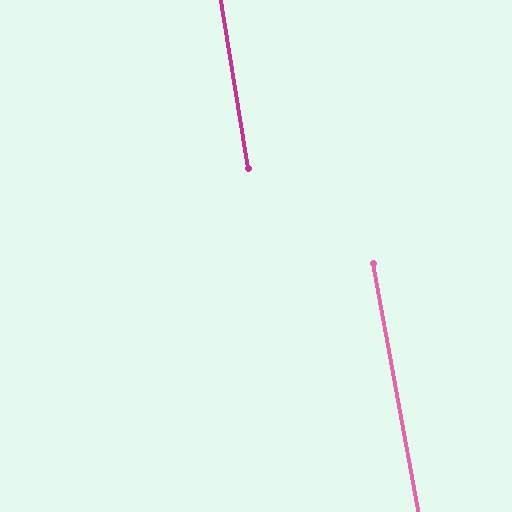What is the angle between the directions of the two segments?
Approximately 1 degree.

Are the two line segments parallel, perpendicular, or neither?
Parallel — their directions differ by only 0.9°.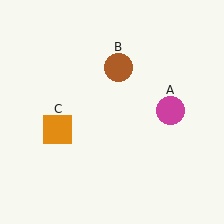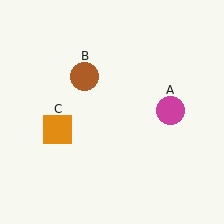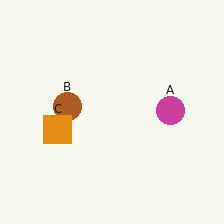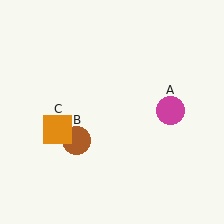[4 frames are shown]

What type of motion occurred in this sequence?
The brown circle (object B) rotated counterclockwise around the center of the scene.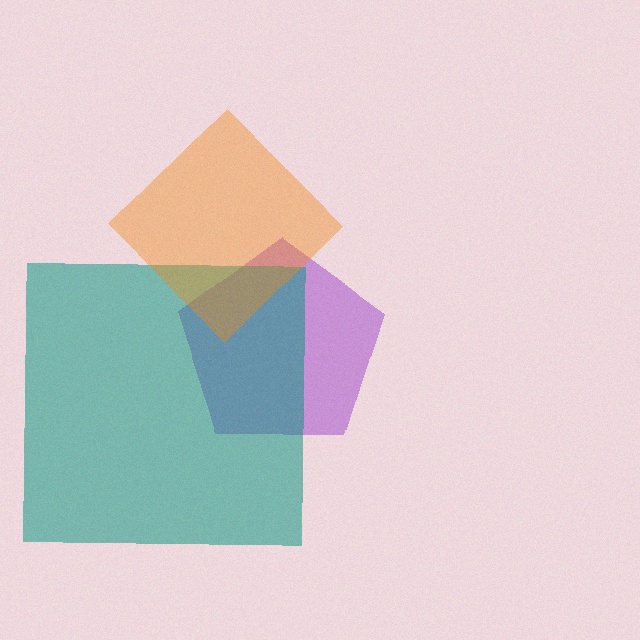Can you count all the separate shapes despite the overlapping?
Yes, there are 3 separate shapes.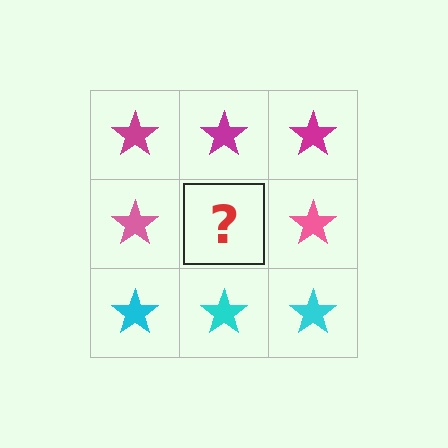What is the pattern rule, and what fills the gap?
The rule is that each row has a consistent color. The gap should be filled with a pink star.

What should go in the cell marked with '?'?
The missing cell should contain a pink star.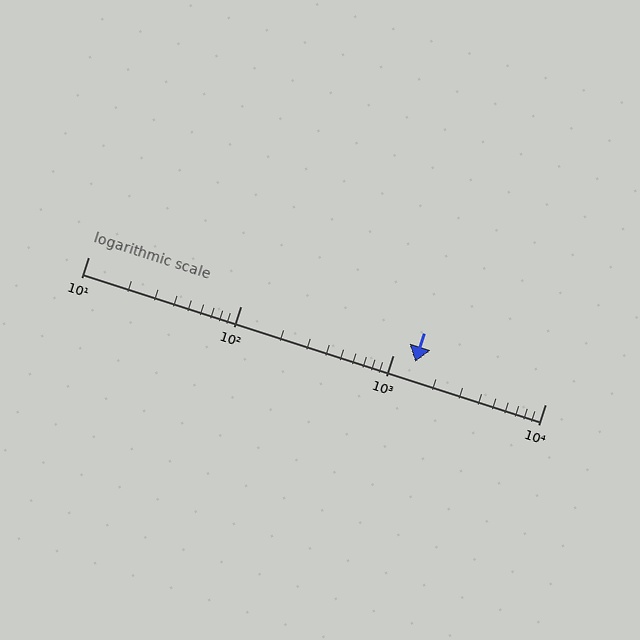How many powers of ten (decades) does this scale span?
The scale spans 3 decades, from 10 to 10000.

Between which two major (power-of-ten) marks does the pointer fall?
The pointer is between 1000 and 10000.